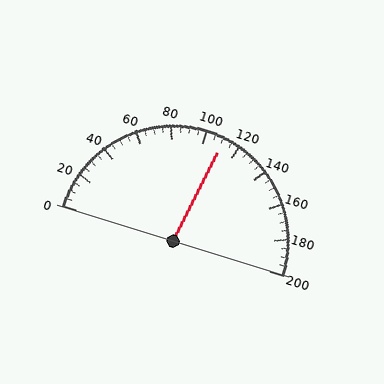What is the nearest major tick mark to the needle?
The nearest major tick mark is 120.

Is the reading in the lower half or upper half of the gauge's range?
The reading is in the upper half of the range (0 to 200).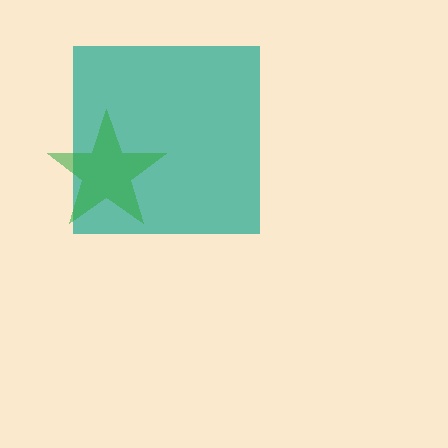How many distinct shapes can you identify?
There are 2 distinct shapes: a teal square, a green star.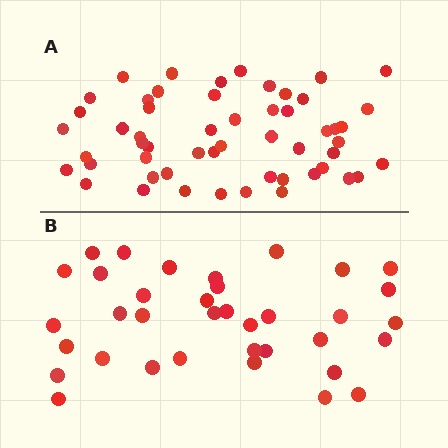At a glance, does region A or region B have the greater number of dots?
Region A (the top region) has more dots.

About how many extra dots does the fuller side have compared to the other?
Region A has approximately 20 more dots than region B.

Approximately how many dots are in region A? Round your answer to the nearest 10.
About 50 dots. (The exact count is 54, which rounds to 50.)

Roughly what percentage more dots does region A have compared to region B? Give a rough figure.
About 50% more.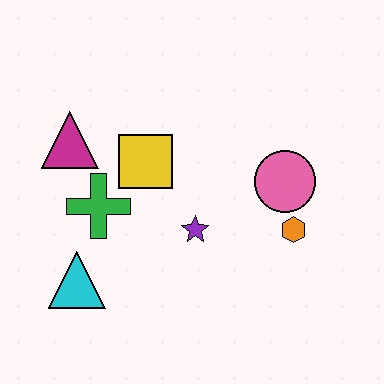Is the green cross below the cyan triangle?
No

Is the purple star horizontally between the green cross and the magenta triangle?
No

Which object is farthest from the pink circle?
The cyan triangle is farthest from the pink circle.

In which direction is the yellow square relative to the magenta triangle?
The yellow square is to the right of the magenta triangle.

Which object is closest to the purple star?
The yellow square is closest to the purple star.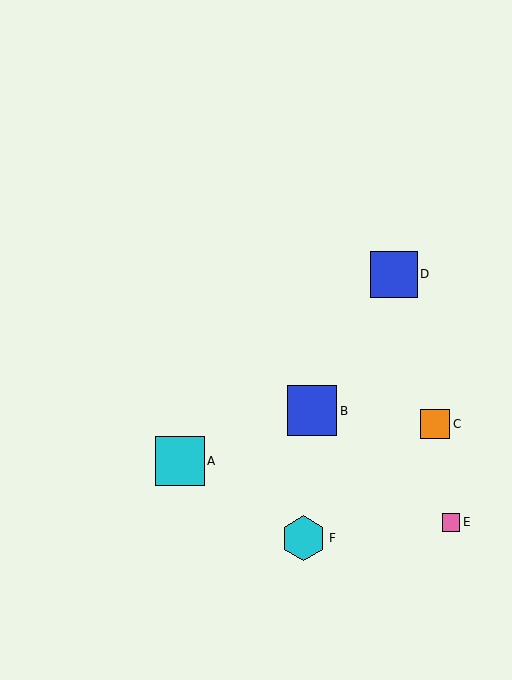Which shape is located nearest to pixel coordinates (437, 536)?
The pink square (labeled E) at (451, 522) is nearest to that location.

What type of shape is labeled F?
Shape F is a cyan hexagon.